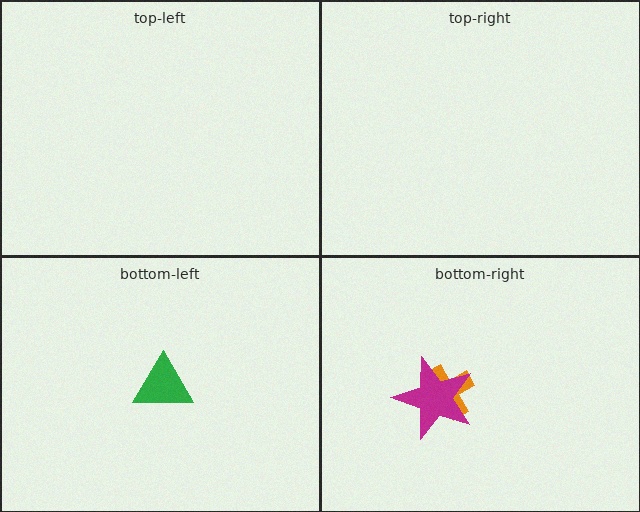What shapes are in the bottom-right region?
The orange cross, the magenta star.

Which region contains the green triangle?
The bottom-left region.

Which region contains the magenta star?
The bottom-right region.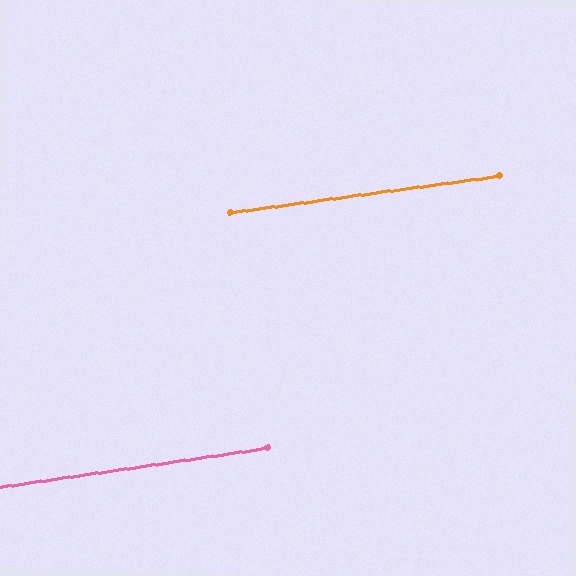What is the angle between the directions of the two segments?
Approximately 0 degrees.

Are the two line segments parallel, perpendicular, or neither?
Parallel — their directions differ by only 0.4°.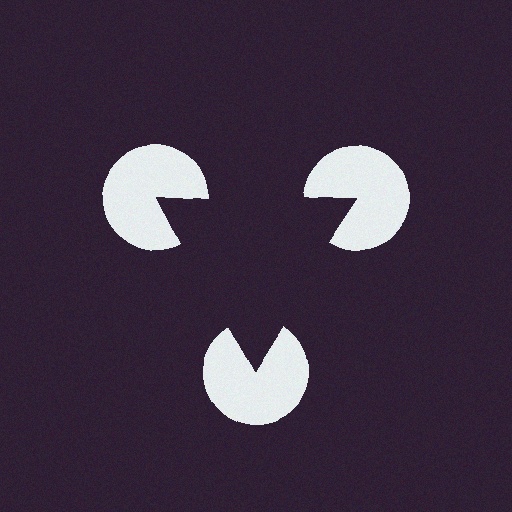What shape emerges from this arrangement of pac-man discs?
An illusory triangle — its edges are inferred from the aligned wedge cuts in the pac-man discs, not physically drawn.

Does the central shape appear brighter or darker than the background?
It typically appears slightly darker than the background, even though no actual brightness change is drawn.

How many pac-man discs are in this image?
There are 3 — one at each vertex of the illusory triangle.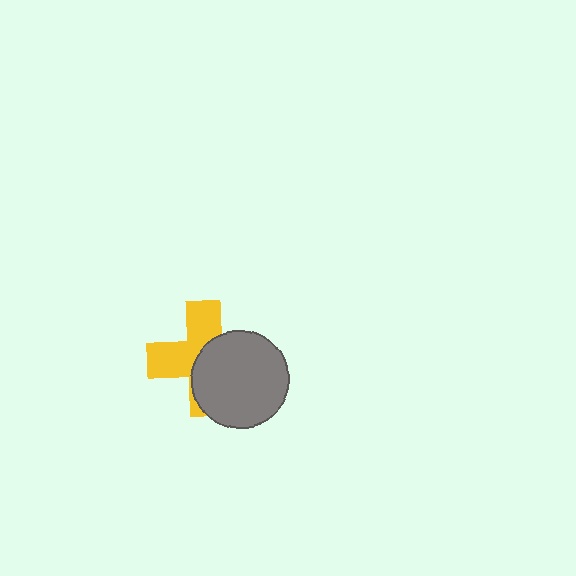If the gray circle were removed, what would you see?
You would see the complete yellow cross.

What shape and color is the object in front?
The object in front is a gray circle.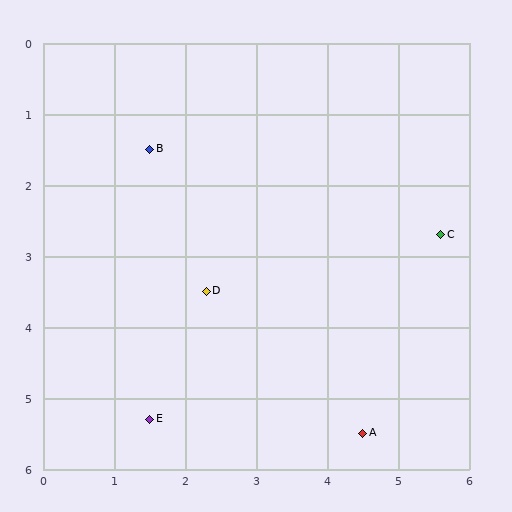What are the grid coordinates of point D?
Point D is at approximately (2.3, 3.5).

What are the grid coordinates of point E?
Point E is at approximately (1.5, 5.3).